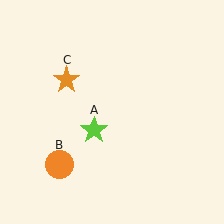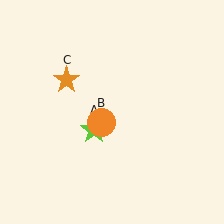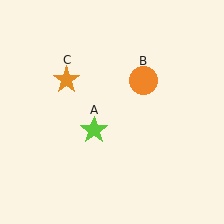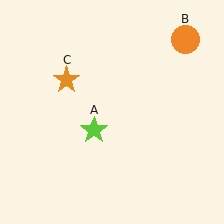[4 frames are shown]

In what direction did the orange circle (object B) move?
The orange circle (object B) moved up and to the right.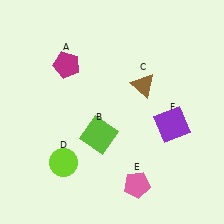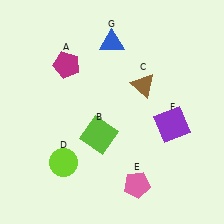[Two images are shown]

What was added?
A blue triangle (G) was added in Image 2.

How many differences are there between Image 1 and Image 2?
There is 1 difference between the two images.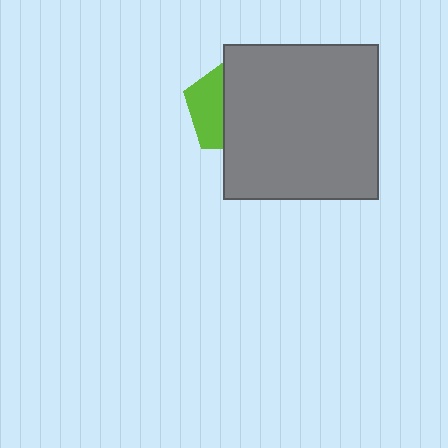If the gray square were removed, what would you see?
You would see the complete lime pentagon.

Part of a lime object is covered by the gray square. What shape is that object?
It is a pentagon.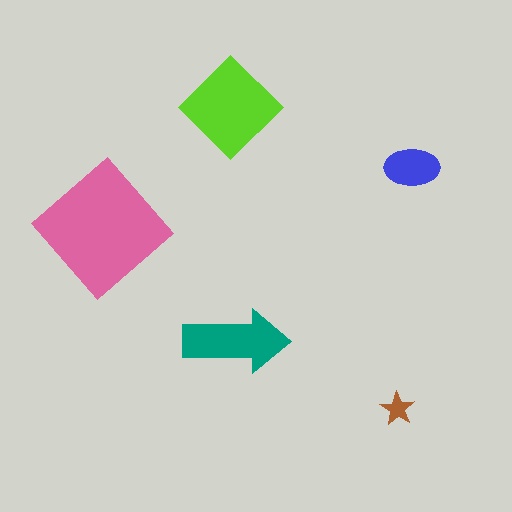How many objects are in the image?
There are 5 objects in the image.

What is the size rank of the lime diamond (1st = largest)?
2nd.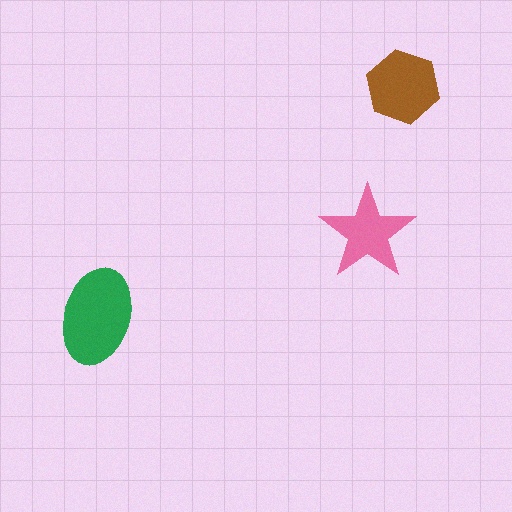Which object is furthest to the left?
The green ellipse is leftmost.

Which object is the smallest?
The pink star.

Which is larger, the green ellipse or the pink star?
The green ellipse.